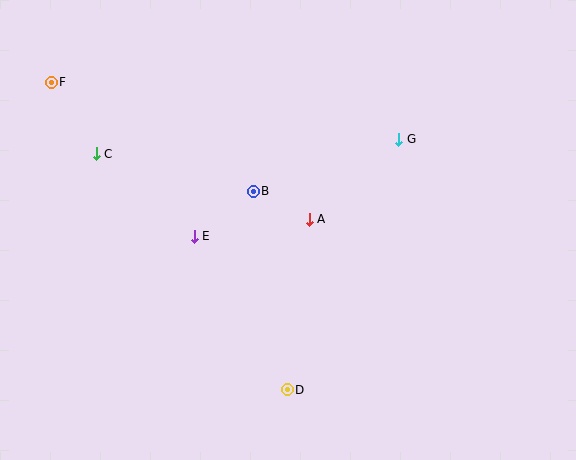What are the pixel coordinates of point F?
Point F is at (51, 82).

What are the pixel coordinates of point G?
Point G is at (399, 139).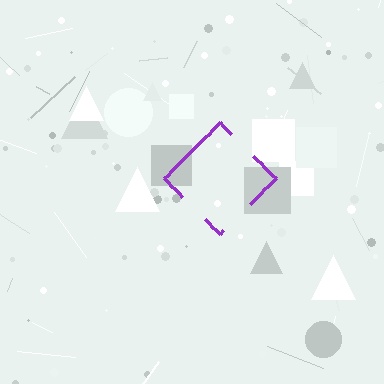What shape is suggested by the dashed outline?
The dashed outline suggests a diamond.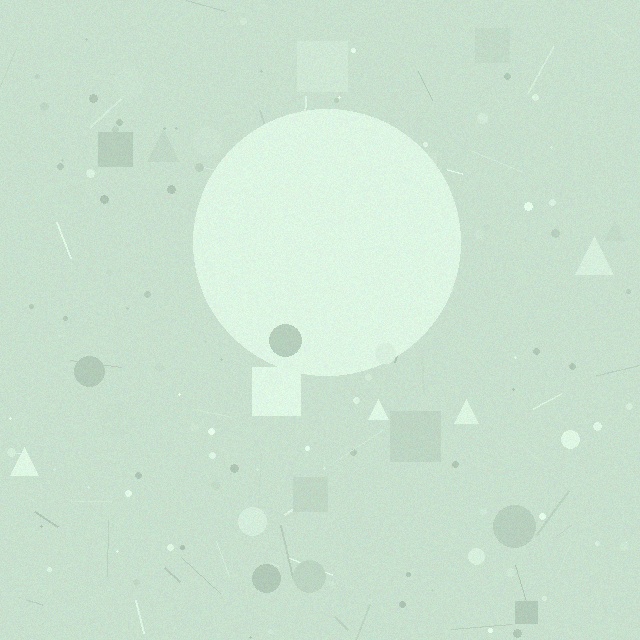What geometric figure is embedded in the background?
A circle is embedded in the background.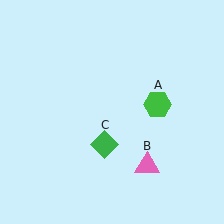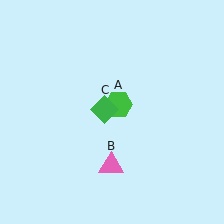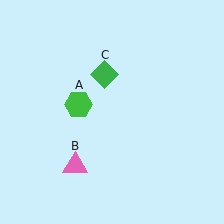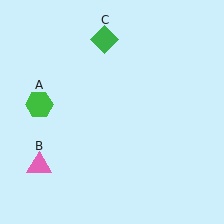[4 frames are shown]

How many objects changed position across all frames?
3 objects changed position: green hexagon (object A), pink triangle (object B), green diamond (object C).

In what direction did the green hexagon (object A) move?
The green hexagon (object A) moved left.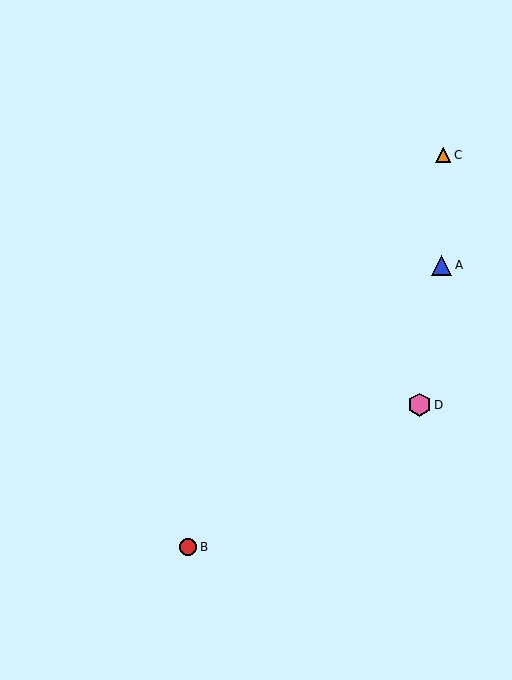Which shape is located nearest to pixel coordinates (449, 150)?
The orange triangle (labeled C) at (443, 155) is nearest to that location.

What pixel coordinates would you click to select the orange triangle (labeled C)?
Click at (443, 155) to select the orange triangle C.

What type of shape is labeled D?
Shape D is a pink hexagon.